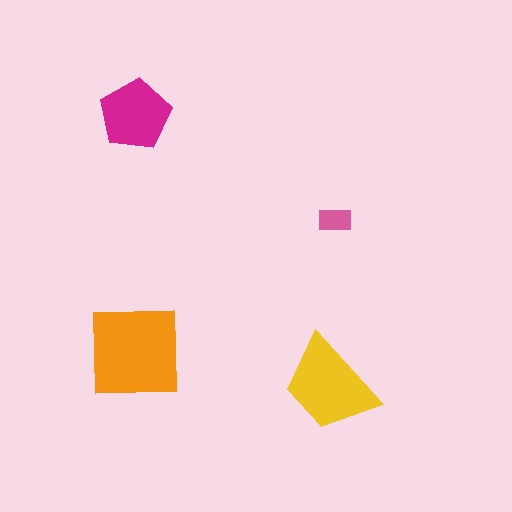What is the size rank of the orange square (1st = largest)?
1st.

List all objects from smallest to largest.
The pink rectangle, the magenta pentagon, the yellow trapezoid, the orange square.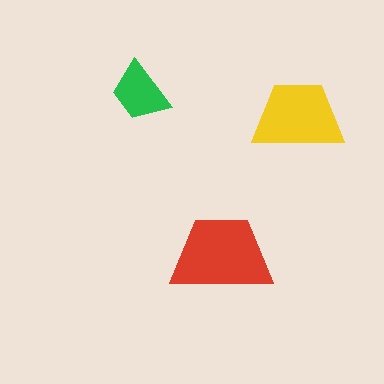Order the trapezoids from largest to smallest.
the red one, the yellow one, the green one.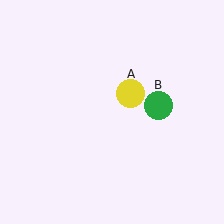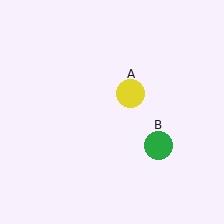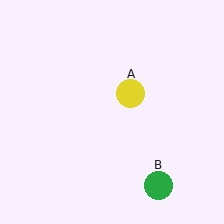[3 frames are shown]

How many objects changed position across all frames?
1 object changed position: green circle (object B).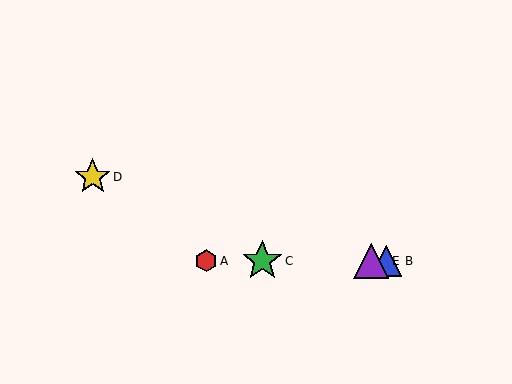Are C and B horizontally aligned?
Yes, both are at y≈261.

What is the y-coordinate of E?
Object E is at y≈261.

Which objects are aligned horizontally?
Objects A, B, C, E are aligned horizontally.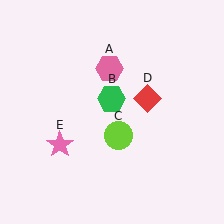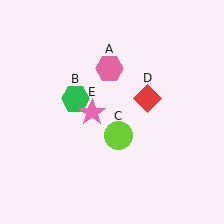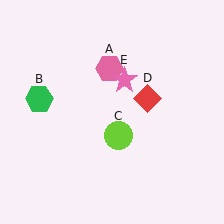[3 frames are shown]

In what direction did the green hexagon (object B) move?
The green hexagon (object B) moved left.